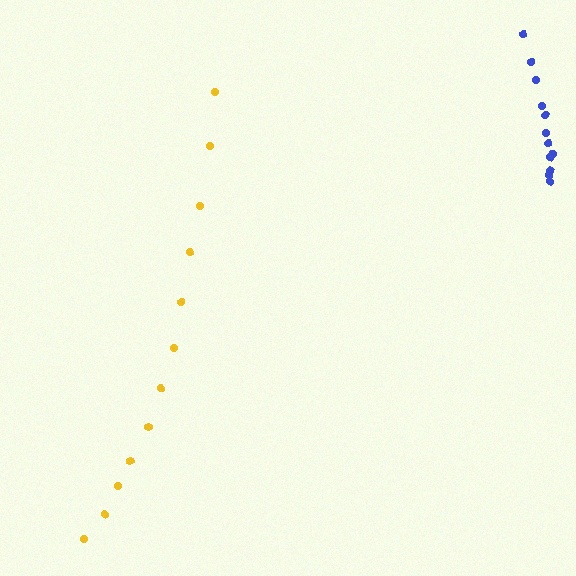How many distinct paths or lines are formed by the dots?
There are 2 distinct paths.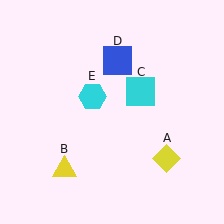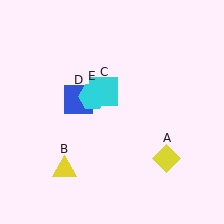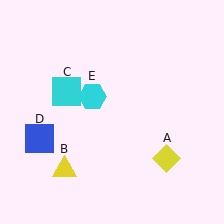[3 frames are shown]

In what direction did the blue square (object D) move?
The blue square (object D) moved down and to the left.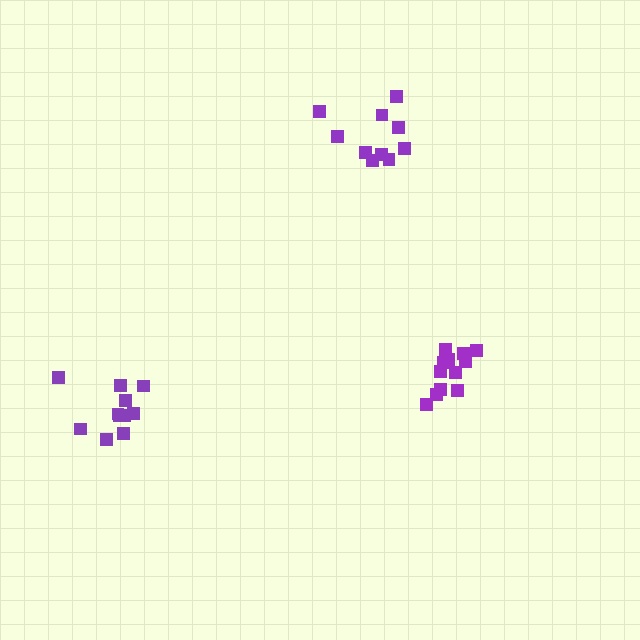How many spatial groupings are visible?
There are 3 spatial groupings.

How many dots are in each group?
Group 1: 12 dots, Group 2: 11 dots, Group 3: 10 dots (33 total).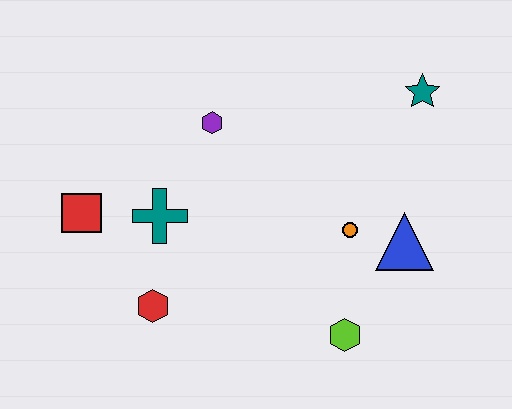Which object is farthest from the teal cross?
The teal star is farthest from the teal cross.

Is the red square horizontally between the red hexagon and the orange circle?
No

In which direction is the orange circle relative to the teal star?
The orange circle is below the teal star.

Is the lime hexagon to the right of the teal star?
No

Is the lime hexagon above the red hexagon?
No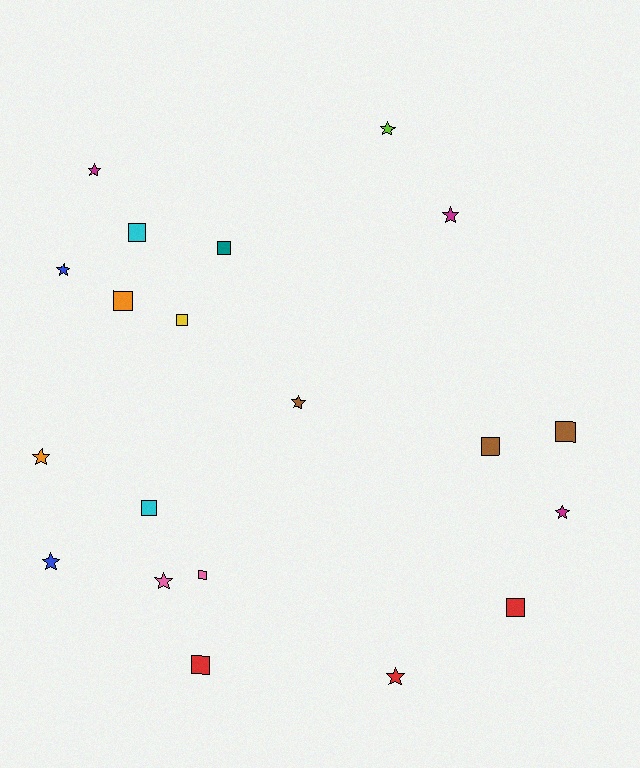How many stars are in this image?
There are 10 stars.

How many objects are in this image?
There are 20 objects.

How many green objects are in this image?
There are no green objects.